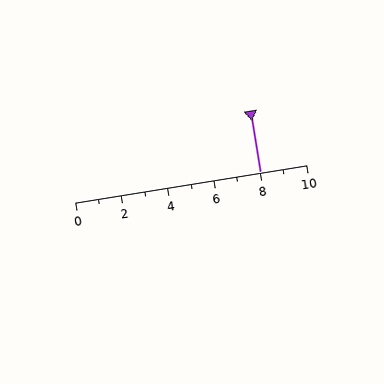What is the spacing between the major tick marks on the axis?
The major ticks are spaced 2 apart.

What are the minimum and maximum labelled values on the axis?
The axis runs from 0 to 10.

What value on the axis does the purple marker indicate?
The marker indicates approximately 8.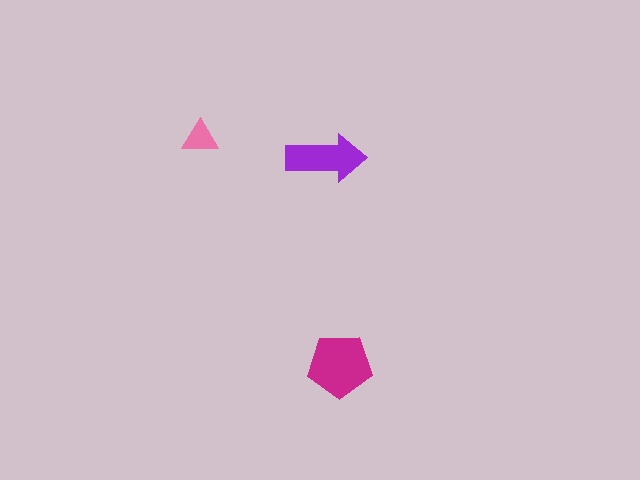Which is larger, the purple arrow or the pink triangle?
The purple arrow.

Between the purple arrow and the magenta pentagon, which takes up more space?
The magenta pentagon.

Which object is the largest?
The magenta pentagon.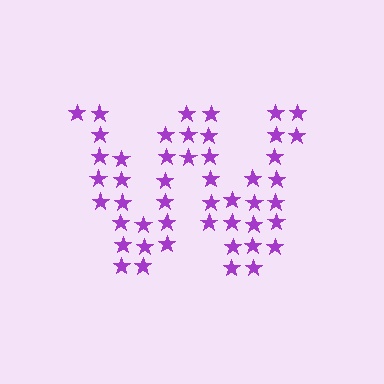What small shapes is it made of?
It is made of small stars.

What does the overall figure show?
The overall figure shows the letter W.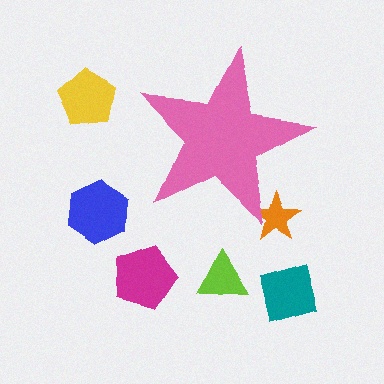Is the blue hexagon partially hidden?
No, the blue hexagon is fully visible.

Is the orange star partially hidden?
Yes, the orange star is partially hidden behind the pink star.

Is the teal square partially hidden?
No, the teal square is fully visible.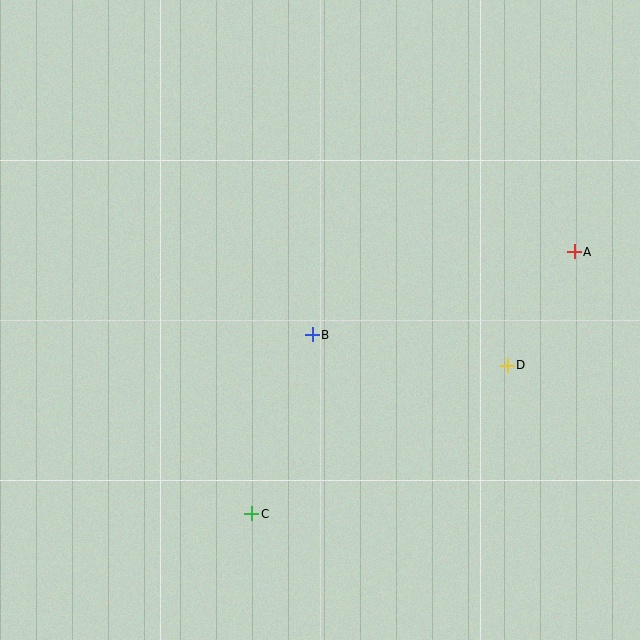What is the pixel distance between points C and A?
The distance between C and A is 415 pixels.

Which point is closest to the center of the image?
Point B at (312, 335) is closest to the center.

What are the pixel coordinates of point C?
Point C is at (252, 514).